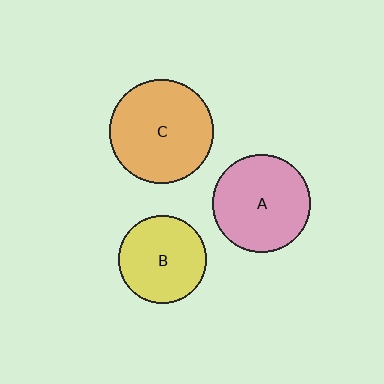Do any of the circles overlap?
No, none of the circles overlap.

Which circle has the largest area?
Circle C (orange).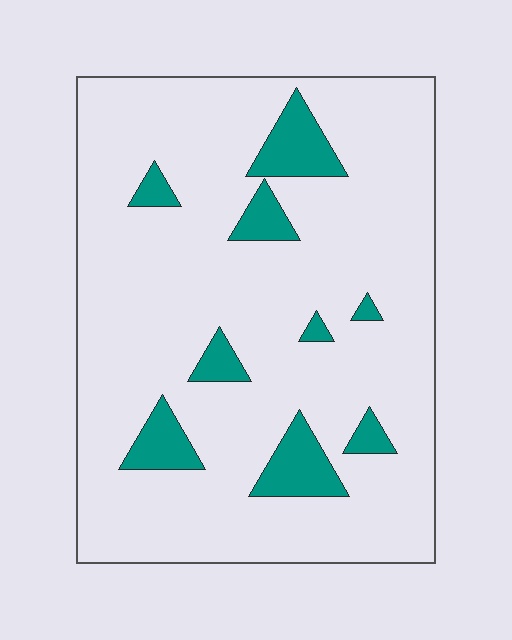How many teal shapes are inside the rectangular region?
9.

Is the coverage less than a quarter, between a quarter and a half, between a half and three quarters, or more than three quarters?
Less than a quarter.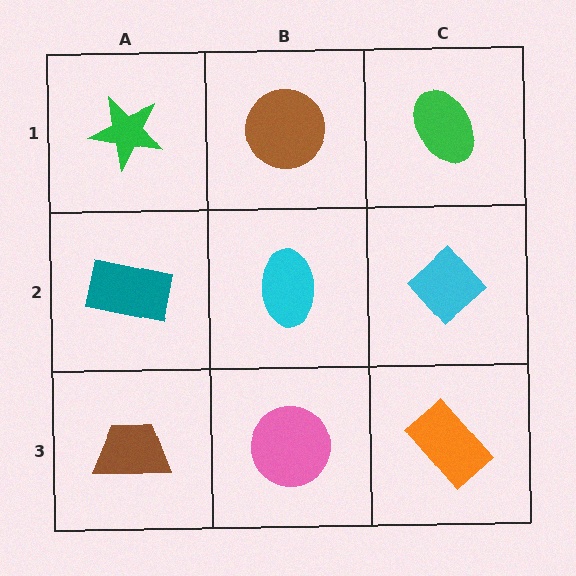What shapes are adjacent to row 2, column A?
A green star (row 1, column A), a brown trapezoid (row 3, column A), a cyan ellipse (row 2, column B).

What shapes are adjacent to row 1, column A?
A teal rectangle (row 2, column A), a brown circle (row 1, column B).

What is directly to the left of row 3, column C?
A pink circle.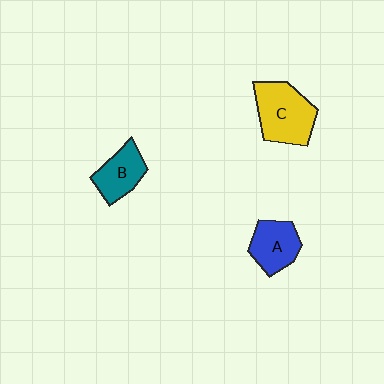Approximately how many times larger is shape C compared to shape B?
Approximately 1.5 times.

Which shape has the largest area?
Shape C (yellow).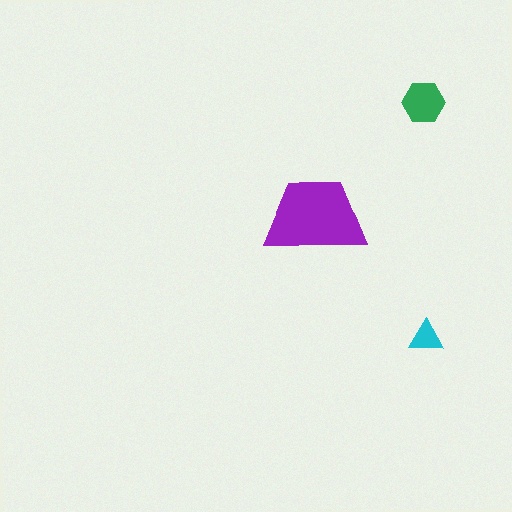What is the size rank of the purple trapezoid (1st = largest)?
1st.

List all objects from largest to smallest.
The purple trapezoid, the green hexagon, the cyan triangle.